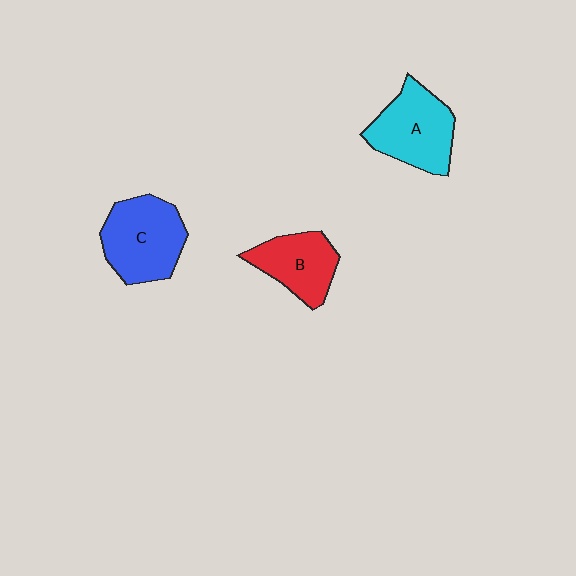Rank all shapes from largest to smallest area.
From largest to smallest: C (blue), A (cyan), B (red).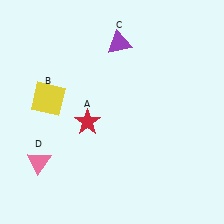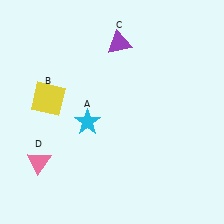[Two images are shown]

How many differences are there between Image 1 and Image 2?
There is 1 difference between the two images.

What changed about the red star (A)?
In Image 1, A is red. In Image 2, it changed to cyan.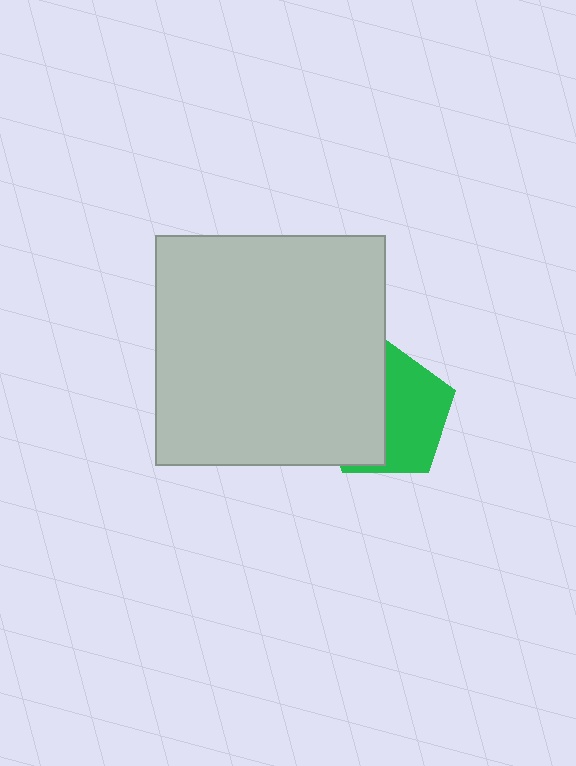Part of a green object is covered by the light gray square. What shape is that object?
It is a pentagon.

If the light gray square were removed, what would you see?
You would see the complete green pentagon.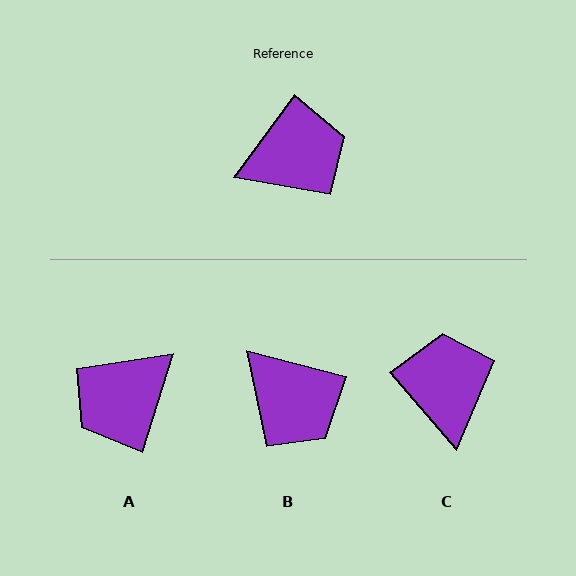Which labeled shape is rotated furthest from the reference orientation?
A, about 161 degrees away.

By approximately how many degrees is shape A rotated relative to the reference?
Approximately 161 degrees clockwise.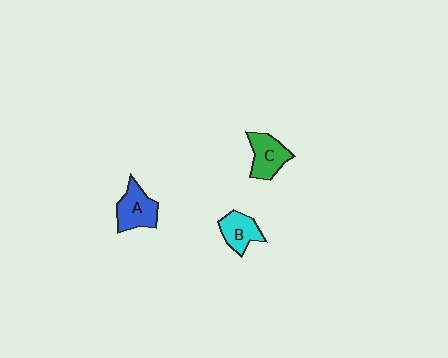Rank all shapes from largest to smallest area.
From largest to smallest: A (blue), C (green), B (cyan).